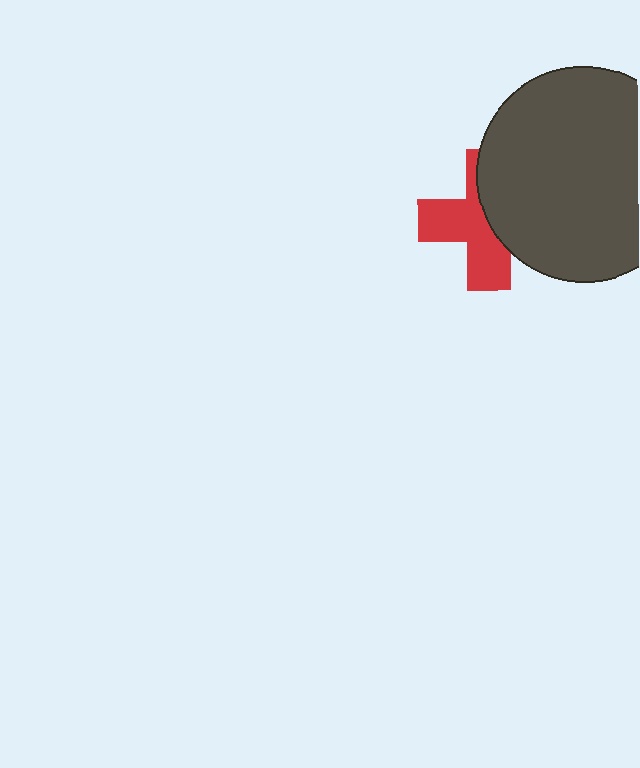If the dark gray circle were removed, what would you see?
You would see the complete red cross.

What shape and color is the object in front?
The object in front is a dark gray circle.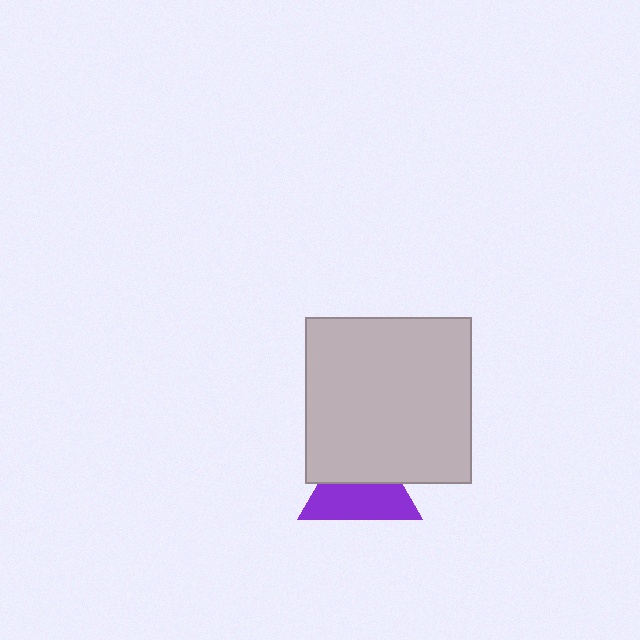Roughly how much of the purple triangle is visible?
About half of it is visible (roughly 55%).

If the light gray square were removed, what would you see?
You would see the complete purple triangle.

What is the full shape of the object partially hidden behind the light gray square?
The partially hidden object is a purple triangle.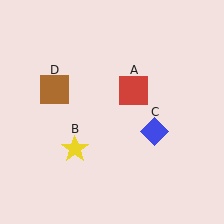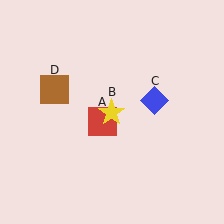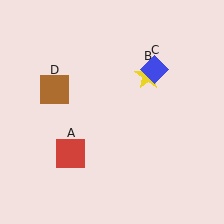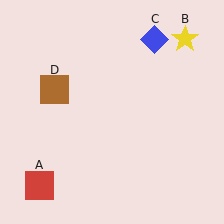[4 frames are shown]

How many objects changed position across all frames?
3 objects changed position: red square (object A), yellow star (object B), blue diamond (object C).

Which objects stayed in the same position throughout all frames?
Brown square (object D) remained stationary.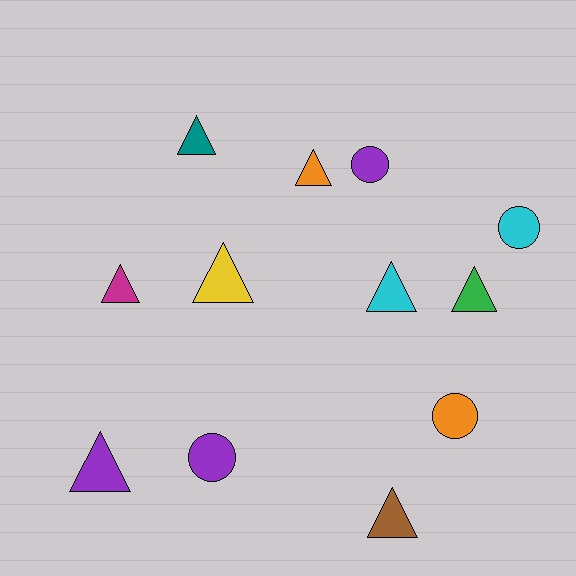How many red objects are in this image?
There are no red objects.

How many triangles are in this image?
There are 8 triangles.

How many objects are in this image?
There are 12 objects.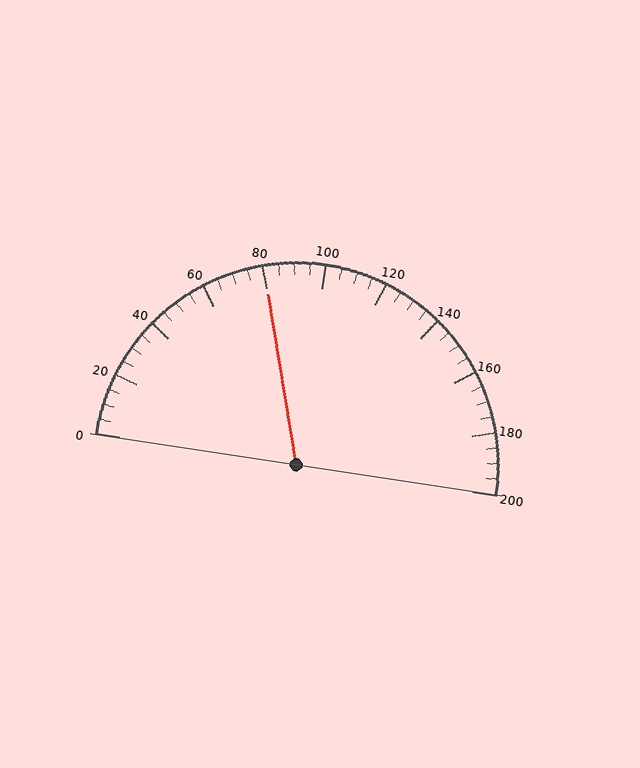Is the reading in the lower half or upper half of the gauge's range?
The reading is in the lower half of the range (0 to 200).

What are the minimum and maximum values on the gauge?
The gauge ranges from 0 to 200.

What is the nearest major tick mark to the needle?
The nearest major tick mark is 80.